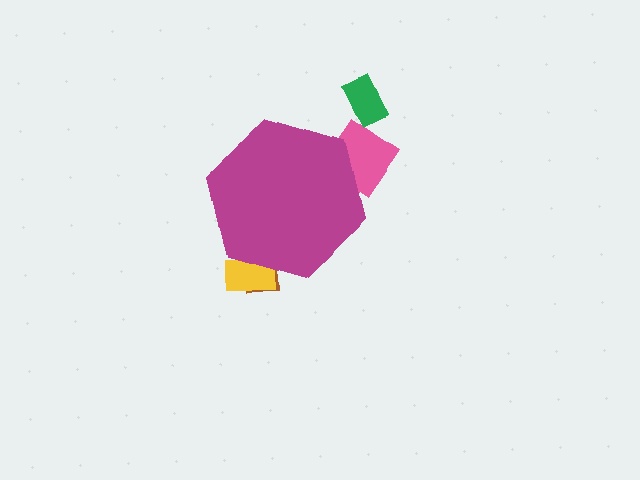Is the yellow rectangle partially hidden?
Yes, the yellow rectangle is partially hidden behind the magenta hexagon.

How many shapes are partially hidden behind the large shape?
3 shapes are partially hidden.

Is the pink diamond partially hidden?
Yes, the pink diamond is partially hidden behind the magenta hexagon.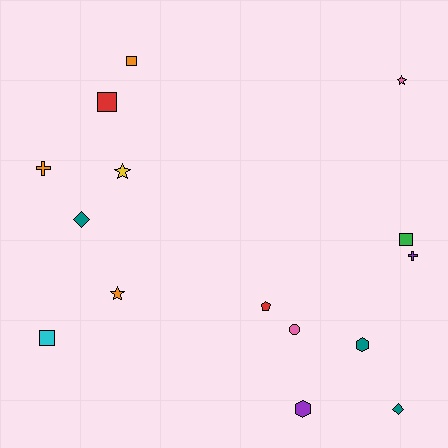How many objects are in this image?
There are 15 objects.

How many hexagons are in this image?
There are 2 hexagons.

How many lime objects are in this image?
There are no lime objects.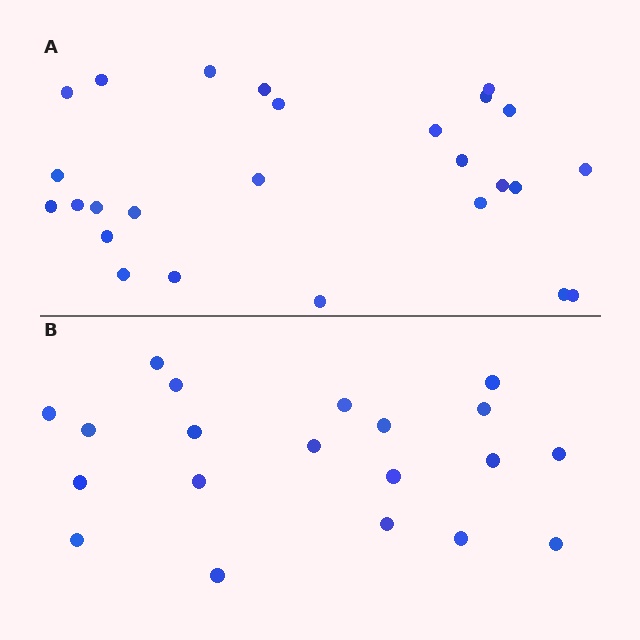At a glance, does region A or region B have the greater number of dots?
Region A (the top region) has more dots.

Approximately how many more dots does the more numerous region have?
Region A has about 6 more dots than region B.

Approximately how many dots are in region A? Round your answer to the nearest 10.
About 30 dots. (The exact count is 26, which rounds to 30.)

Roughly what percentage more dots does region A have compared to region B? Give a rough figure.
About 30% more.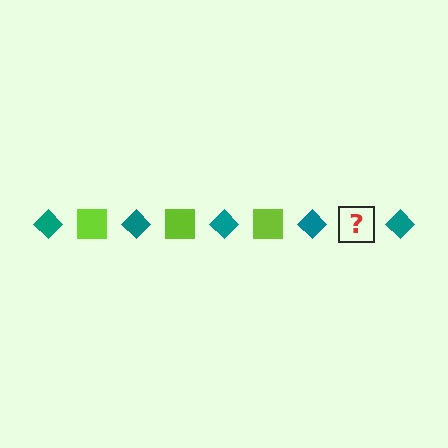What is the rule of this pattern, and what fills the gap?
The rule is that the pattern alternates between teal diamond and lime square. The gap should be filled with a lime square.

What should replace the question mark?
The question mark should be replaced with a lime square.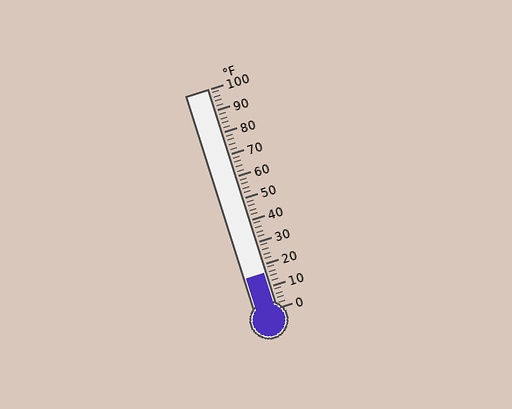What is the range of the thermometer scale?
The thermometer scale ranges from 0°F to 100°F.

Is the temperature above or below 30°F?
The temperature is below 30°F.